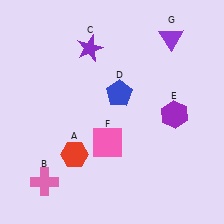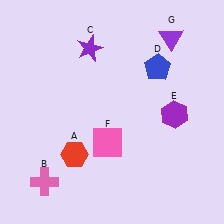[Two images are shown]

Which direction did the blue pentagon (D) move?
The blue pentagon (D) moved right.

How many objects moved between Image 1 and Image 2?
1 object moved between the two images.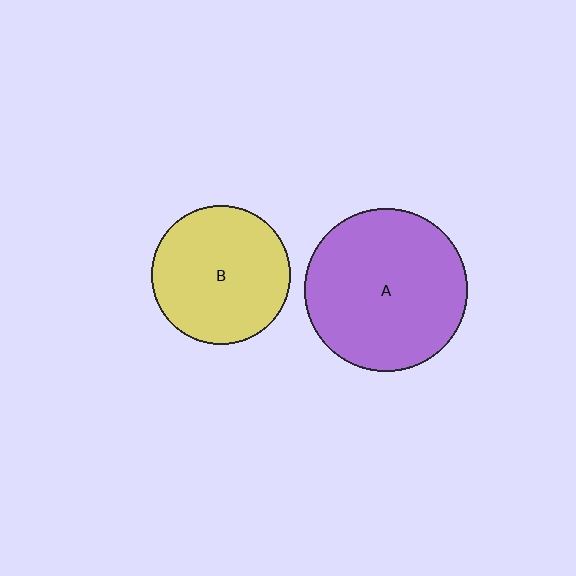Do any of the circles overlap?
No, none of the circles overlap.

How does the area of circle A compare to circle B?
Approximately 1.4 times.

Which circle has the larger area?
Circle A (purple).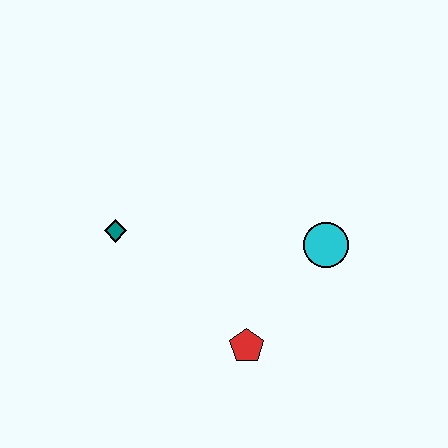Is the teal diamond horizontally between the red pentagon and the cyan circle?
No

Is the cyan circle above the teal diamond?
No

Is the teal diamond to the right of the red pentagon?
No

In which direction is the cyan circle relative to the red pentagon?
The cyan circle is above the red pentagon.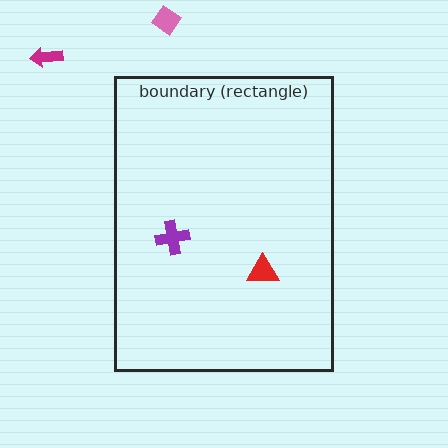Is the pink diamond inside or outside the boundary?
Outside.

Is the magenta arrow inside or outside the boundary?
Outside.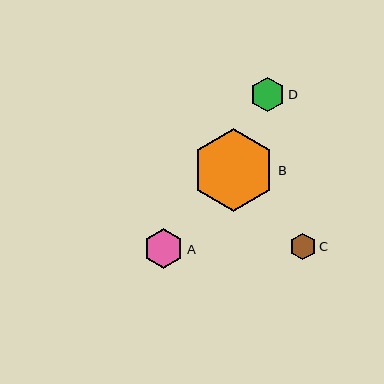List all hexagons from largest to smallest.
From largest to smallest: B, A, D, C.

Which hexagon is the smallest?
Hexagon C is the smallest with a size of approximately 26 pixels.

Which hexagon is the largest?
Hexagon B is the largest with a size of approximately 82 pixels.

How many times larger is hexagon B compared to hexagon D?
Hexagon B is approximately 2.4 times the size of hexagon D.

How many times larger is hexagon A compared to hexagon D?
Hexagon A is approximately 1.2 times the size of hexagon D.